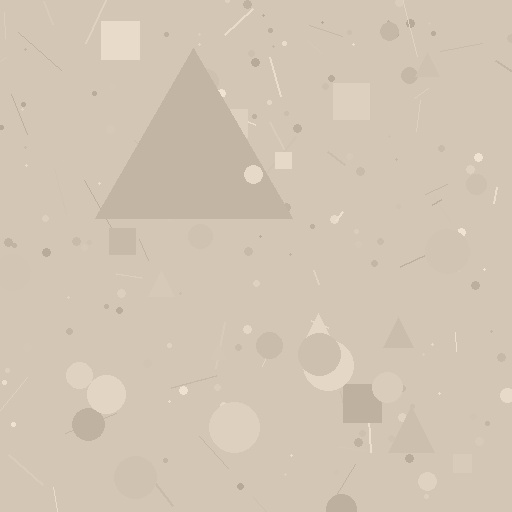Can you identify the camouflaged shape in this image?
The camouflaged shape is a triangle.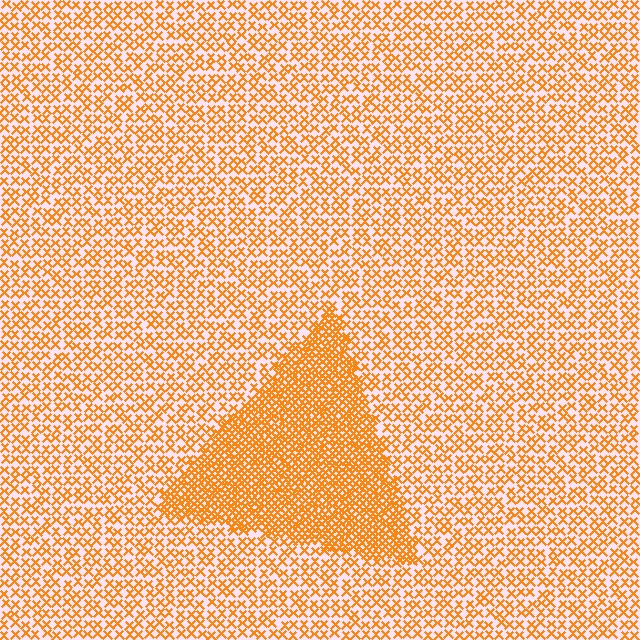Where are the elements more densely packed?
The elements are more densely packed inside the triangle boundary.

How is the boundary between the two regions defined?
The boundary is defined by a change in element density (approximately 2.4x ratio). All elements are the same color, size, and shape.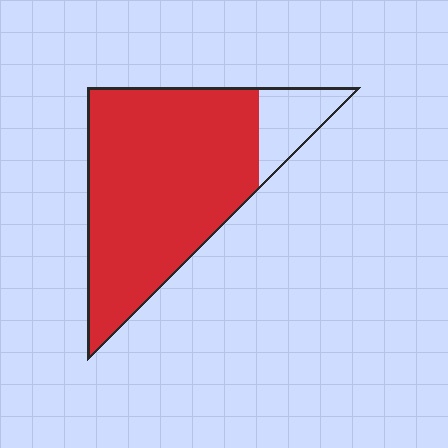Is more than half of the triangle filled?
Yes.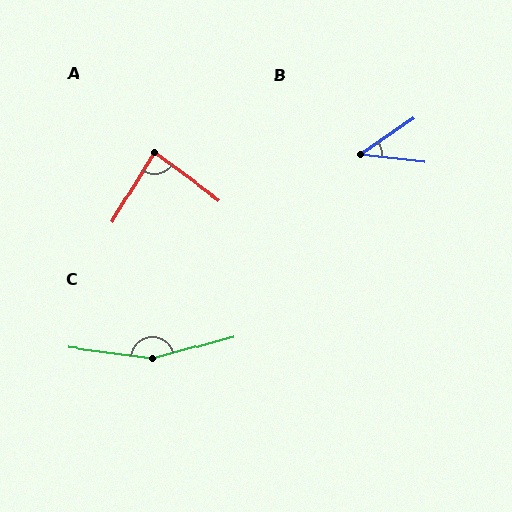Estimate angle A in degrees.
Approximately 84 degrees.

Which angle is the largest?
C, at approximately 158 degrees.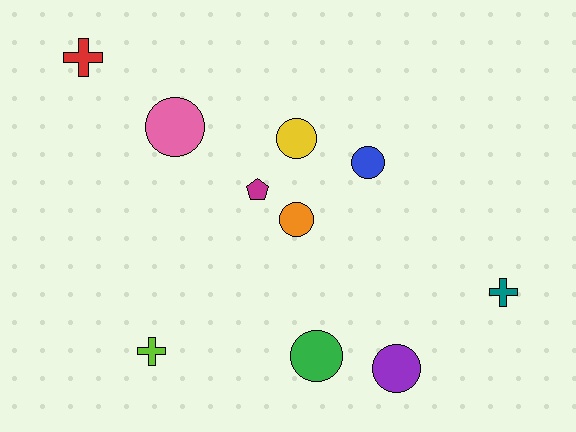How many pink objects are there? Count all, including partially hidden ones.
There is 1 pink object.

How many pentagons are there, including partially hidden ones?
There is 1 pentagon.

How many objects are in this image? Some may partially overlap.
There are 10 objects.